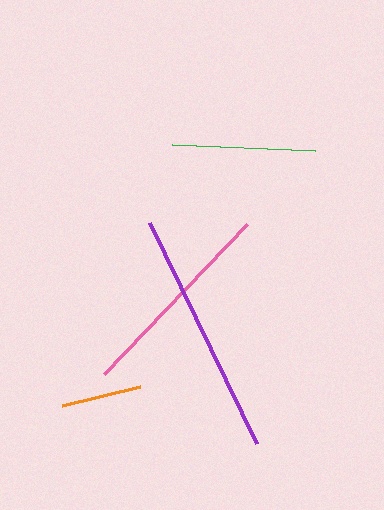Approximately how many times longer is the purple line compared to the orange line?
The purple line is approximately 3.1 times the length of the orange line.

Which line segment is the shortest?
The orange line is the shortest at approximately 80 pixels.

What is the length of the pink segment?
The pink segment is approximately 207 pixels long.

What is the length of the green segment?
The green segment is approximately 143 pixels long.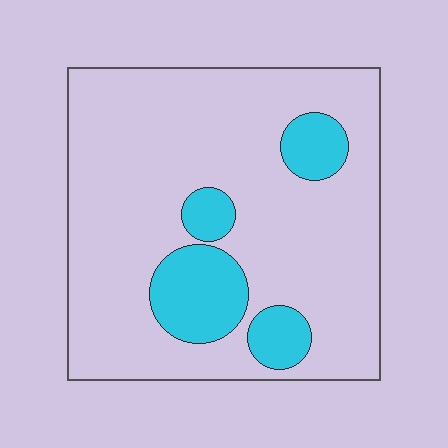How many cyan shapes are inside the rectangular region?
4.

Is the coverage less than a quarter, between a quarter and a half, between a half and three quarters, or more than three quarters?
Less than a quarter.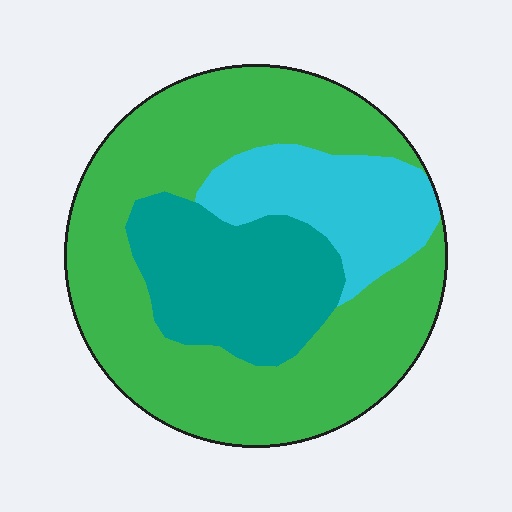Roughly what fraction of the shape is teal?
Teal covers roughly 25% of the shape.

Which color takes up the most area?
Green, at roughly 60%.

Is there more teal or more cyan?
Teal.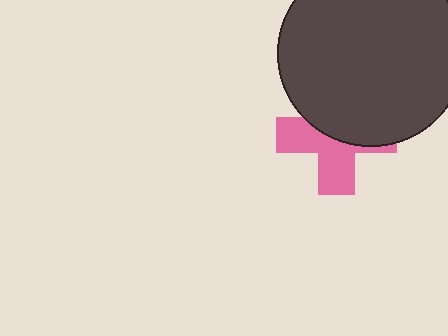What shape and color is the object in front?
The object in front is a dark gray circle.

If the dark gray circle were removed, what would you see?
You would see the complete pink cross.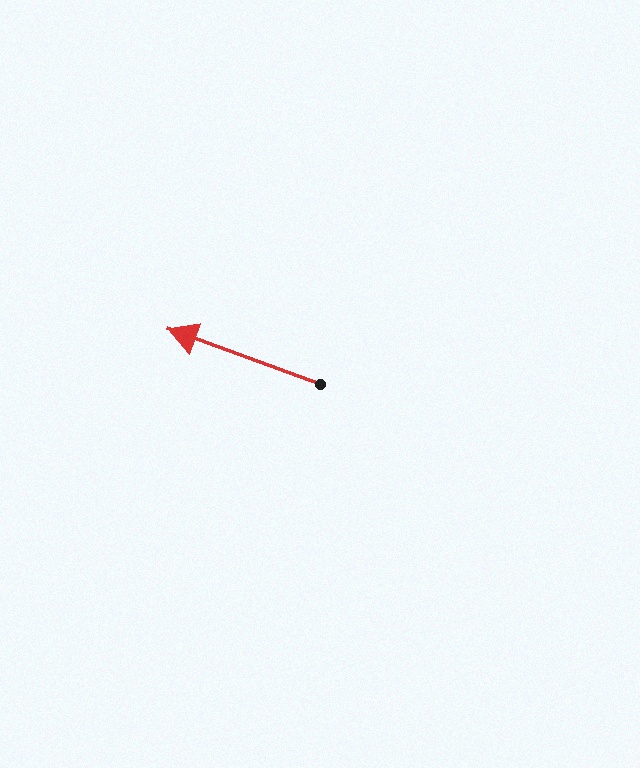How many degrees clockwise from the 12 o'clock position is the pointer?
Approximately 290 degrees.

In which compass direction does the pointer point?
West.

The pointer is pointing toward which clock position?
Roughly 10 o'clock.